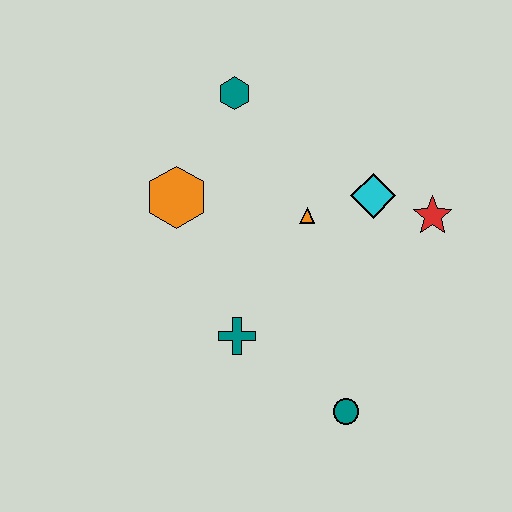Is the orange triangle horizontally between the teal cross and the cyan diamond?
Yes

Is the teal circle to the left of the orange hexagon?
No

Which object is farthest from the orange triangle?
The teal circle is farthest from the orange triangle.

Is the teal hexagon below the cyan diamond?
No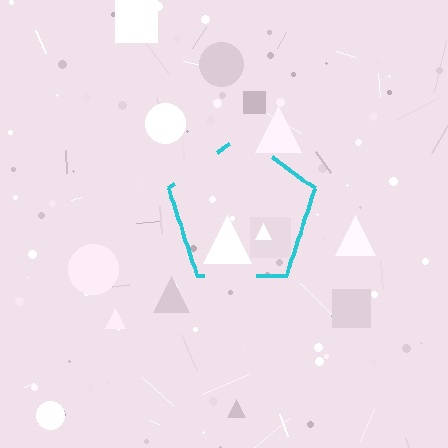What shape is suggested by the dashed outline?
The dashed outline suggests a pentagon.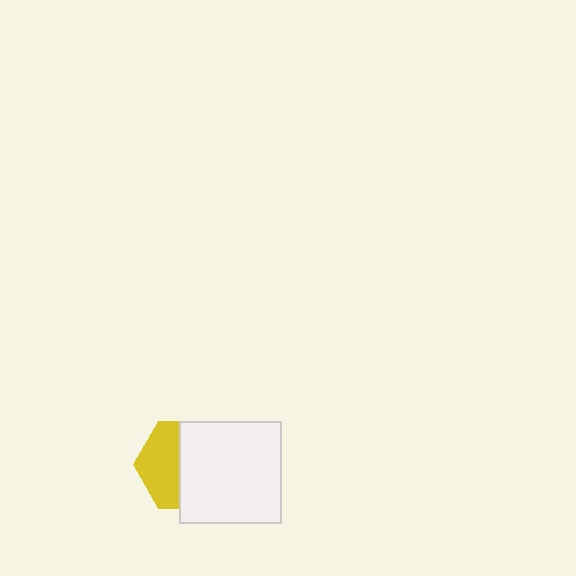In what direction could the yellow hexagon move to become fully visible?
The yellow hexagon could move left. That would shift it out from behind the white square entirely.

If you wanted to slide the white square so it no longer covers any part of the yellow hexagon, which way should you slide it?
Slide it right — that is the most direct way to separate the two shapes.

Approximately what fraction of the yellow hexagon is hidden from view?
Roughly 56% of the yellow hexagon is hidden behind the white square.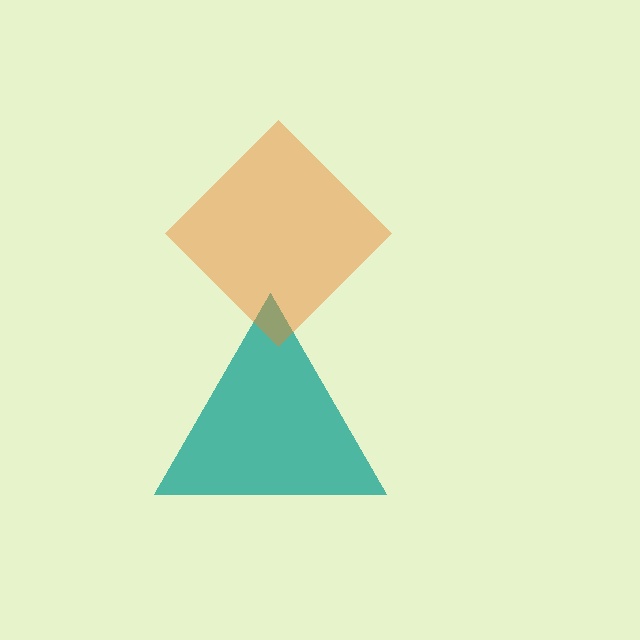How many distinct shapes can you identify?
There are 2 distinct shapes: a teal triangle, an orange diamond.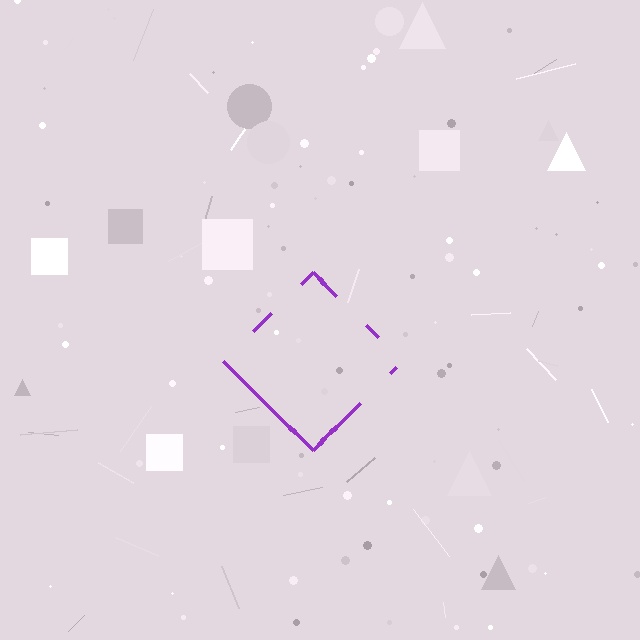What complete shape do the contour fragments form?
The contour fragments form a diamond.